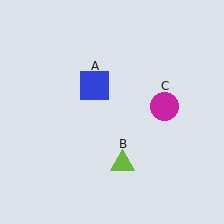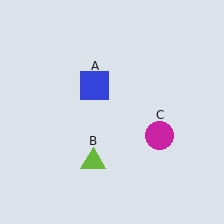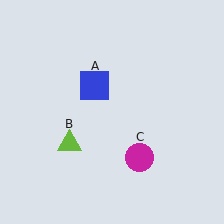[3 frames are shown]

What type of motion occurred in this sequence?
The lime triangle (object B), magenta circle (object C) rotated clockwise around the center of the scene.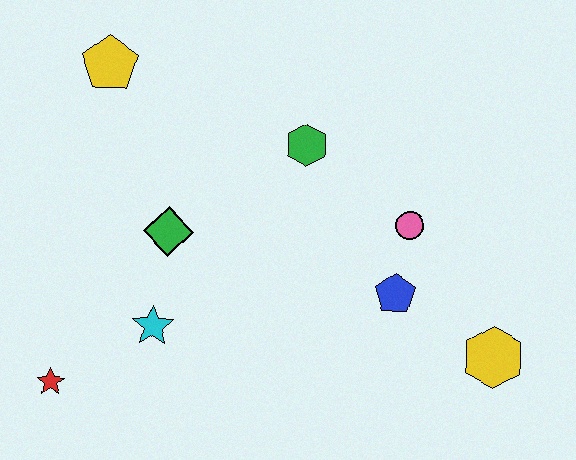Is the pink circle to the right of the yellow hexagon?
No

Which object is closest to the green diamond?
The cyan star is closest to the green diamond.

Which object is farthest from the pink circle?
The red star is farthest from the pink circle.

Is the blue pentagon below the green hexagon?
Yes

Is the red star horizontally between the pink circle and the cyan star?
No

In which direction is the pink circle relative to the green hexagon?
The pink circle is to the right of the green hexagon.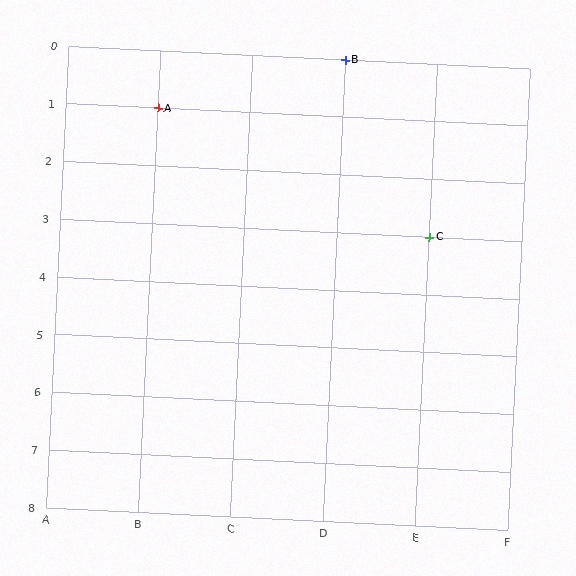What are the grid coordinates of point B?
Point B is at grid coordinates (D, 0).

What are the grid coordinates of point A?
Point A is at grid coordinates (B, 1).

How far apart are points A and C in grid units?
Points A and C are 3 columns and 2 rows apart (about 3.6 grid units diagonally).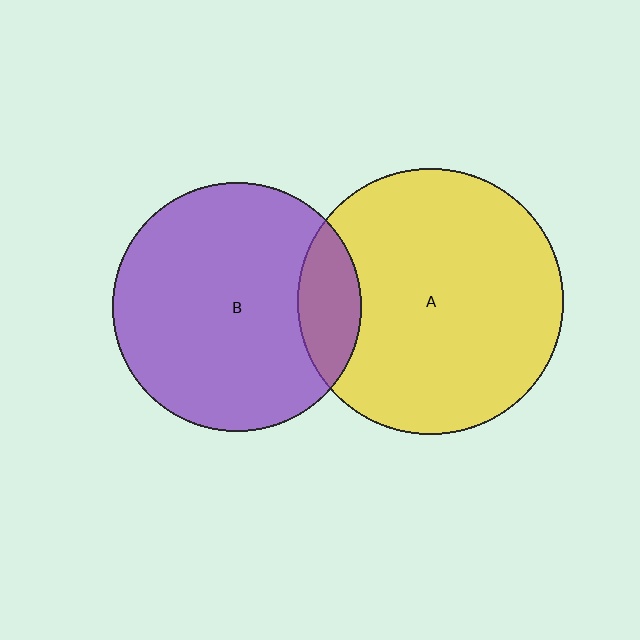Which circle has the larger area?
Circle A (yellow).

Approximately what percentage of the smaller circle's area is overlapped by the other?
Approximately 15%.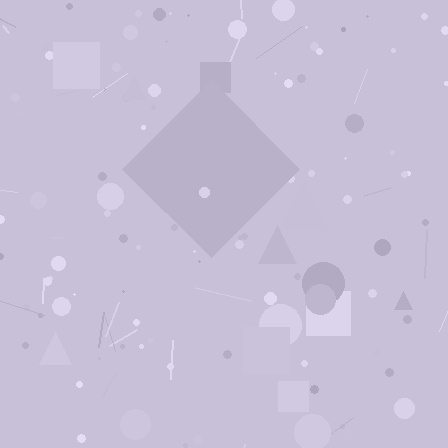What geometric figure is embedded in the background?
A diamond is embedded in the background.